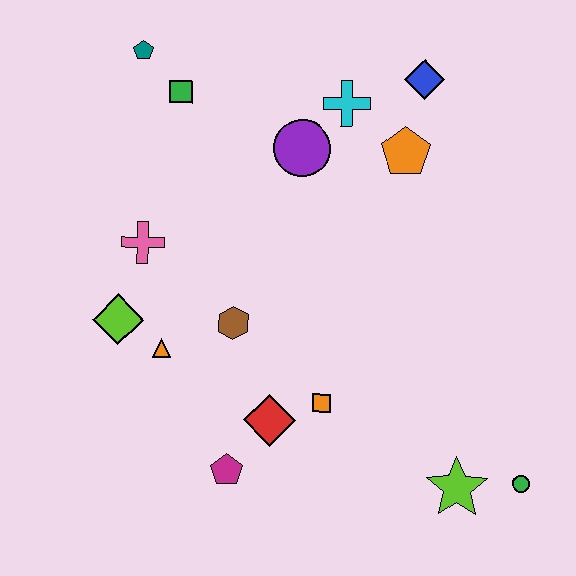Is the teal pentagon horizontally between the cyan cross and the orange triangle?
No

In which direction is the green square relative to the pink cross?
The green square is above the pink cross.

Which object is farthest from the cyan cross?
The green circle is farthest from the cyan cross.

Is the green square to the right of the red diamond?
No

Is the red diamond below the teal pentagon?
Yes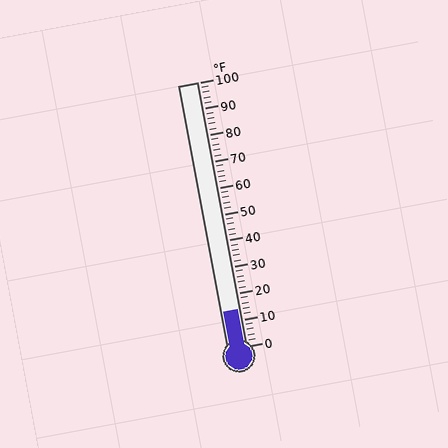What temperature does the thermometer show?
The thermometer shows approximately 14°F.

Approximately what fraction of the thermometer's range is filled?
The thermometer is filled to approximately 15% of its range.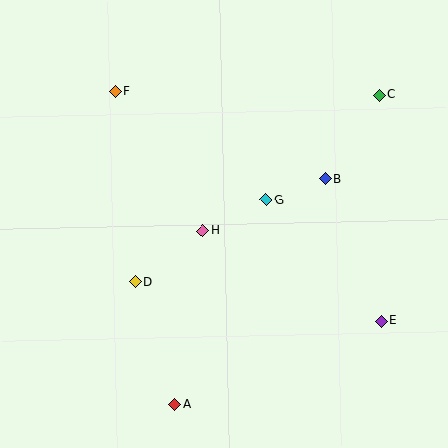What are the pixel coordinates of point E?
Point E is at (381, 321).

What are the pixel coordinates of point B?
Point B is at (325, 179).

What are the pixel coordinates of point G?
Point G is at (266, 200).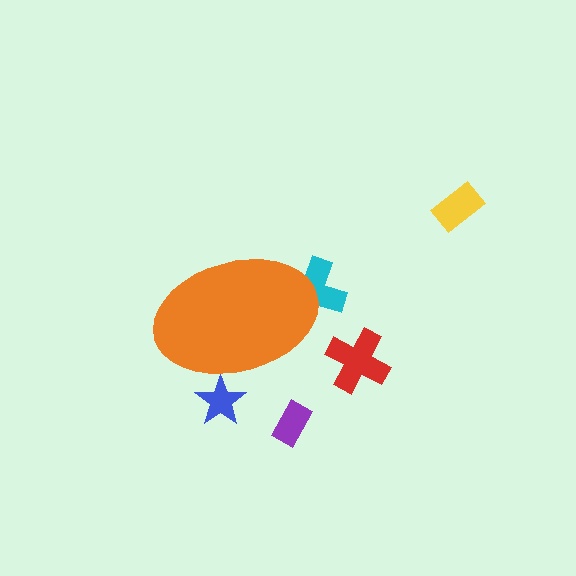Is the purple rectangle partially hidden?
No, the purple rectangle is fully visible.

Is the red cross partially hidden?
No, the red cross is fully visible.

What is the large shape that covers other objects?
An orange ellipse.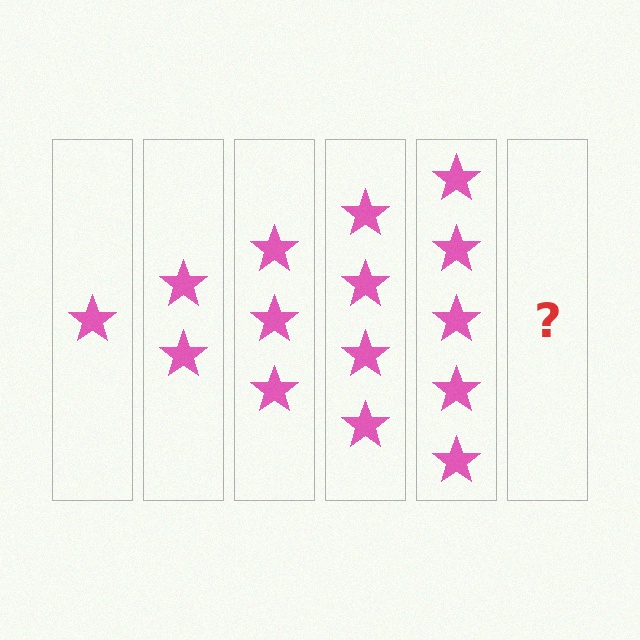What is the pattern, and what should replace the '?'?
The pattern is that each step adds one more star. The '?' should be 6 stars.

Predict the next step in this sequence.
The next step is 6 stars.